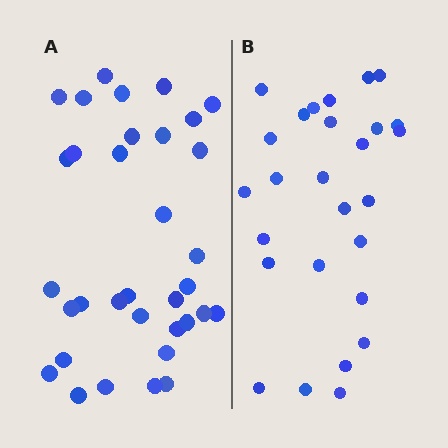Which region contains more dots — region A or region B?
Region A (the left region) has more dots.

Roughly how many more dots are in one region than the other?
Region A has roughly 8 or so more dots than region B.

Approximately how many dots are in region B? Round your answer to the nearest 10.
About 30 dots. (The exact count is 27, which rounds to 30.)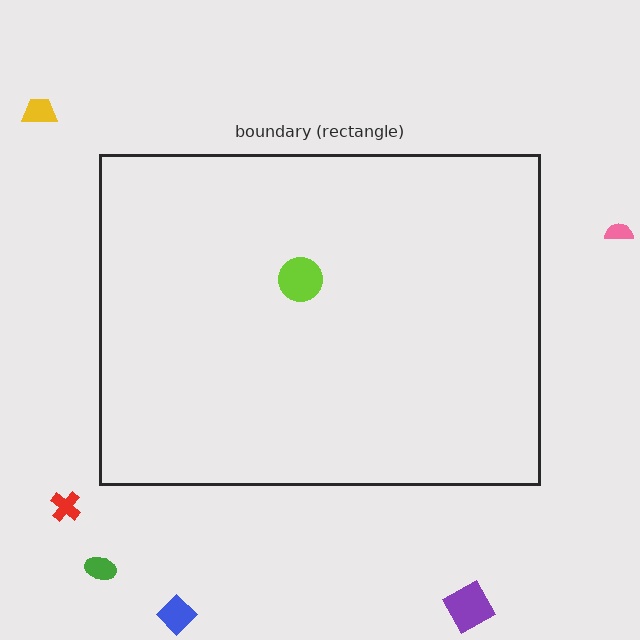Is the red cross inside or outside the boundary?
Outside.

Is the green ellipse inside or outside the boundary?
Outside.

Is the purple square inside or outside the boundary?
Outside.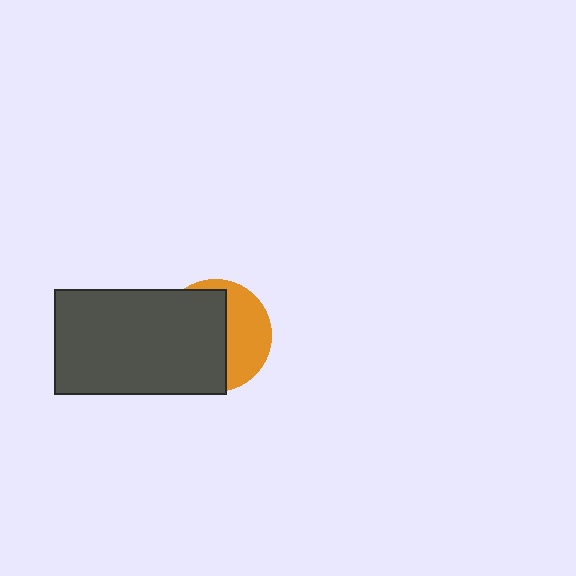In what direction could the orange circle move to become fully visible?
The orange circle could move right. That would shift it out from behind the dark gray rectangle entirely.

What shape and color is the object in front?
The object in front is a dark gray rectangle.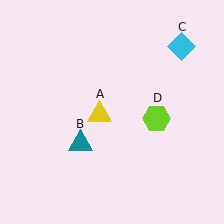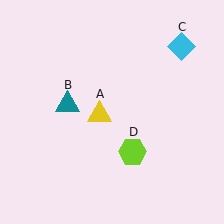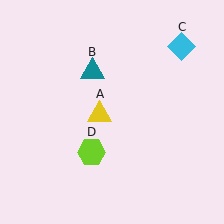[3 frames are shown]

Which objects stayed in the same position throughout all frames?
Yellow triangle (object A) and cyan diamond (object C) remained stationary.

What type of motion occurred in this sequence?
The teal triangle (object B), lime hexagon (object D) rotated clockwise around the center of the scene.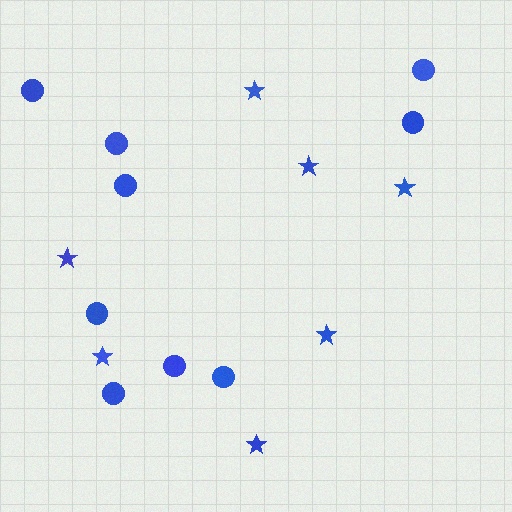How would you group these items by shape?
There are 2 groups: one group of circles (9) and one group of stars (7).